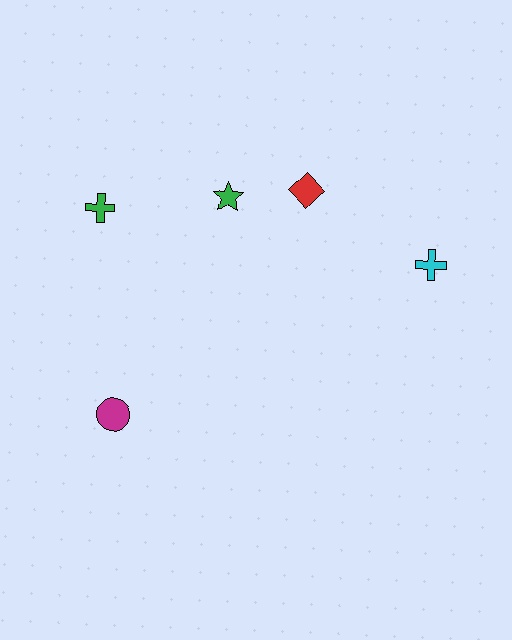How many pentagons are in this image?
There are no pentagons.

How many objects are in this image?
There are 5 objects.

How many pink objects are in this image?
There are no pink objects.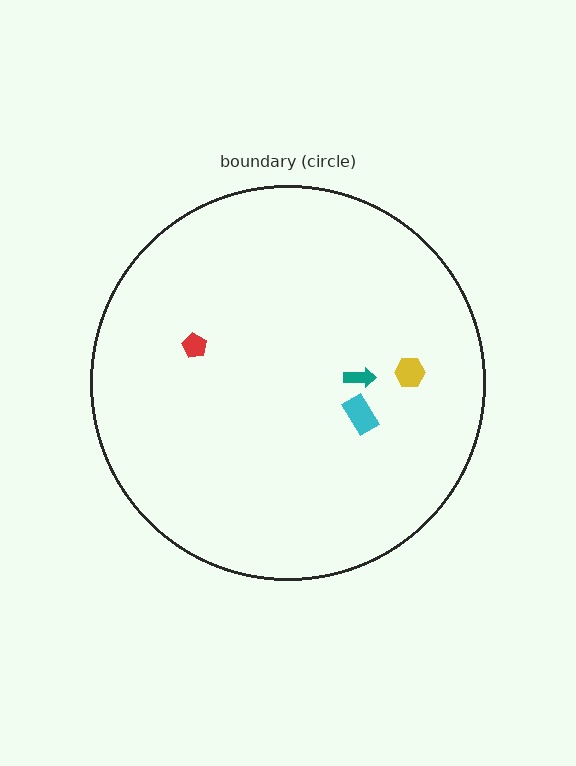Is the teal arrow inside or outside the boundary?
Inside.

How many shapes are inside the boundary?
4 inside, 0 outside.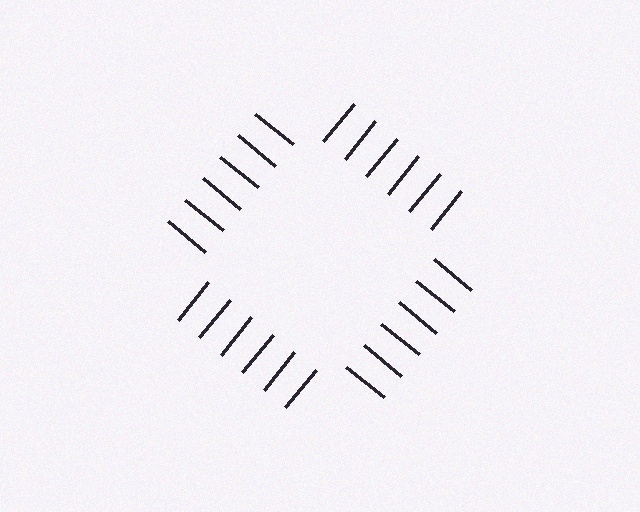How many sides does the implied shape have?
4 sides — the line-ends trace a square.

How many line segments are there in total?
24 — 6 along each of the 4 edges.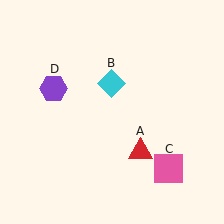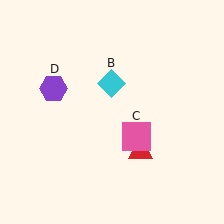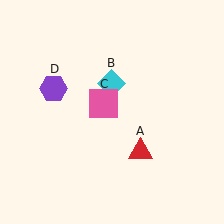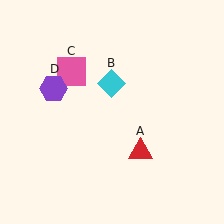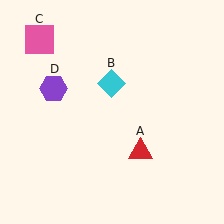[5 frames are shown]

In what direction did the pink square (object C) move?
The pink square (object C) moved up and to the left.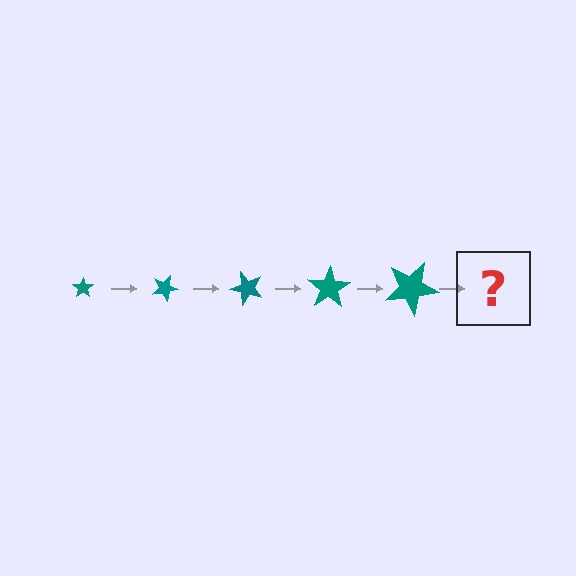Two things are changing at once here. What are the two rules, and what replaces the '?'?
The two rules are that the star grows larger each step and it rotates 25 degrees each step. The '?' should be a star, larger than the previous one and rotated 125 degrees from the start.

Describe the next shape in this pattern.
It should be a star, larger than the previous one and rotated 125 degrees from the start.